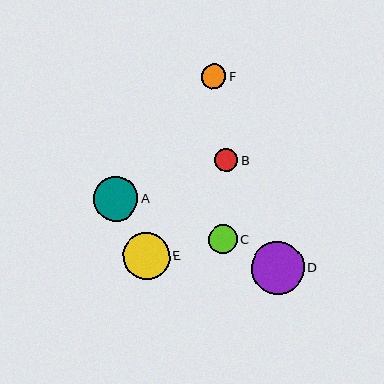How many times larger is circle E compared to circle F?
Circle E is approximately 1.9 times the size of circle F.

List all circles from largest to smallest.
From largest to smallest: D, E, A, C, F, B.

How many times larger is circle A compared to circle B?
Circle A is approximately 1.9 times the size of circle B.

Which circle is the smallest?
Circle B is the smallest with a size of approximately 23 pixels.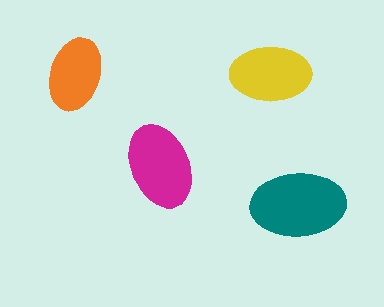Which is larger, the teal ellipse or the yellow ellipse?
The teal one.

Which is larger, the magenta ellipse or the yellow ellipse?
The magenta one.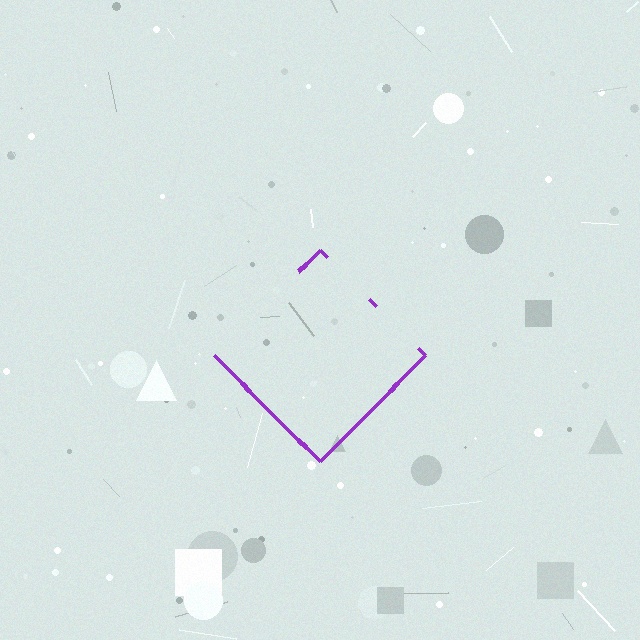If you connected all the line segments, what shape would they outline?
They would outline a diamond.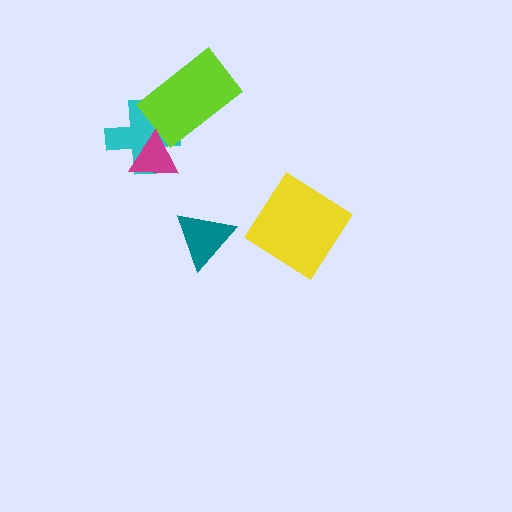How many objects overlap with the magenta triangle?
1 object overlaps with the magenta triangle.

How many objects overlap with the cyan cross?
2 objects overlap with the cyan cross.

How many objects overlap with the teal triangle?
0 objects overlap with the teal triangle.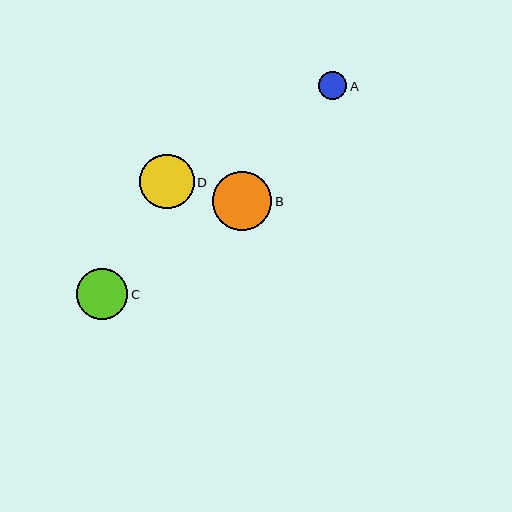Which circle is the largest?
Circle B is the largest with a size of approximately 60 pixels.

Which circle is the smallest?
Circle A is the smallest with a size of approximately 28 pixels.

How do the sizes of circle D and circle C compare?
Circle D and circle C are approximately the same size.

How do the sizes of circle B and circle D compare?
Circle B and circle D are approximately the same size.